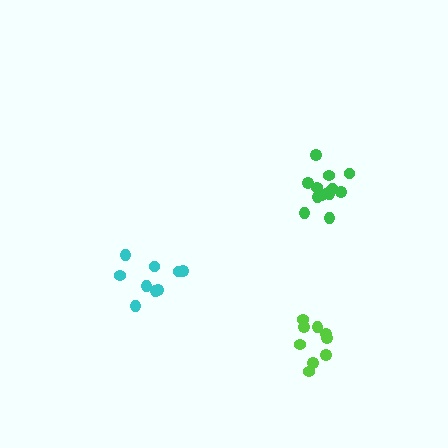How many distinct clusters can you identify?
There are 3 distinct clusters.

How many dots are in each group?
Group 1: 9 dots, Group 2: 9 dots, Group 3: 13 dots (31 total).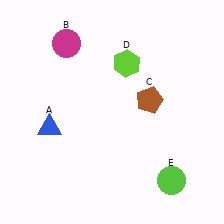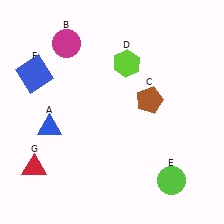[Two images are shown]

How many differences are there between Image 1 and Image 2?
There are 2 differences between the two images.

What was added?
A blue square (F), a red triangle (G) were added in Image 2.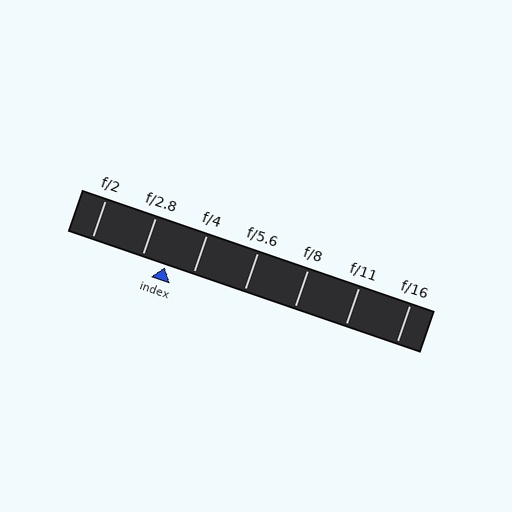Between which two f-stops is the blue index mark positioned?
The index mark is between f/2.8 and f/4.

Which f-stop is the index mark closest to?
The index mark is closest to f/2.8.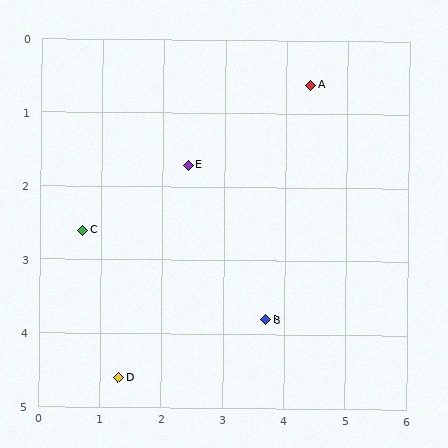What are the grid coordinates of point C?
Point C is at approximately (0.7, 2.6).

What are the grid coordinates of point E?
Point E is at approximately (2.4, 1.7).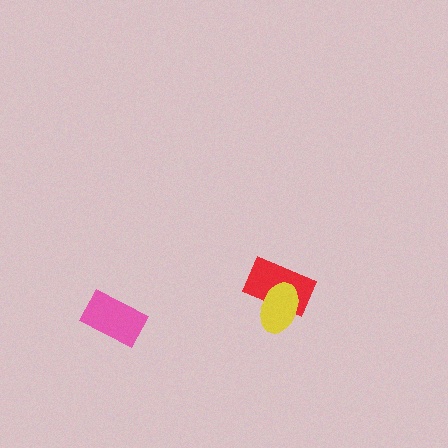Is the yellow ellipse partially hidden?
No, no other shape covers it.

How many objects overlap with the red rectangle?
1 object overlaps with the red rectangle.